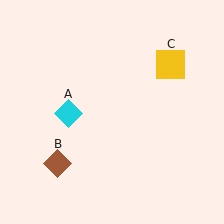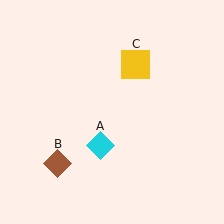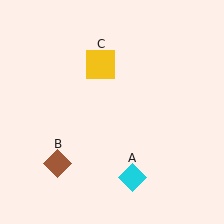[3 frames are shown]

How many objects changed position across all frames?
2 objects changed position: cyan diamond (object A), yellow square (object C).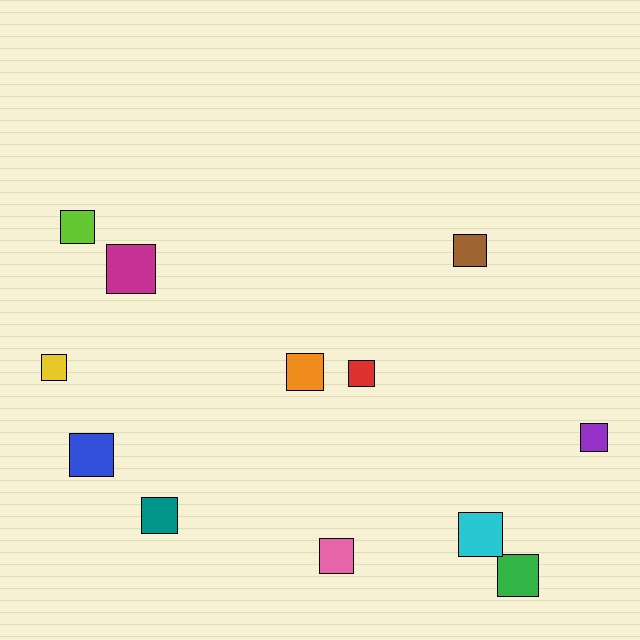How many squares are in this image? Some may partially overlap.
There are 12 squares.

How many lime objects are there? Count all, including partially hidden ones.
There is 1 lime object.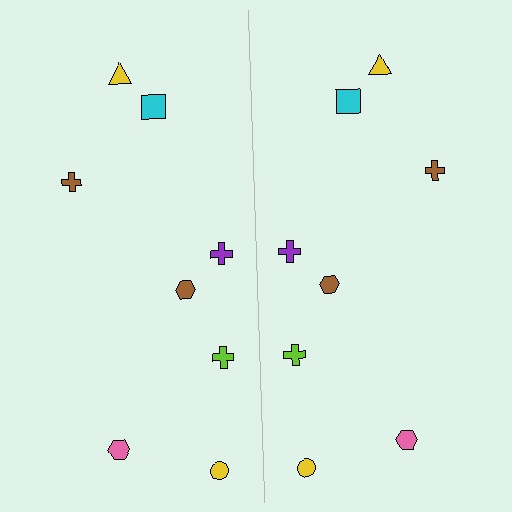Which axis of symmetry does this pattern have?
The pattern has a vertical axis of symmetry running through the center of the image.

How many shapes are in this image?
There are 16 shapes in this image.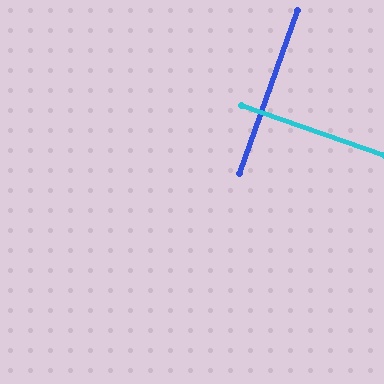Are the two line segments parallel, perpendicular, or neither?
Perpendicular — they meet at approximately 90°.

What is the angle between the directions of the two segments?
Approximately 90 degrees.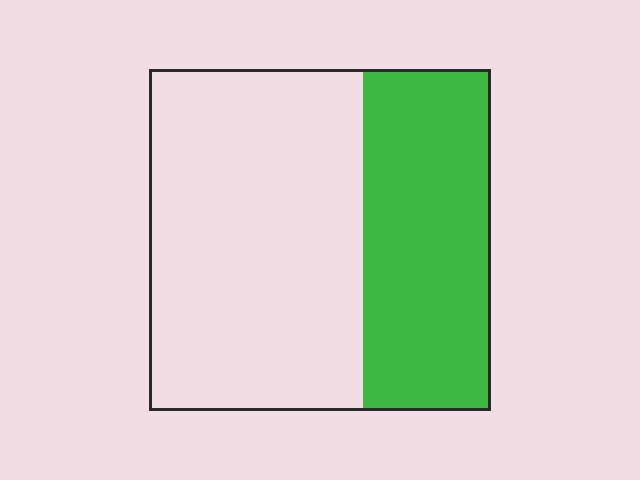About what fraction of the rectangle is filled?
About three eighths (3/8).